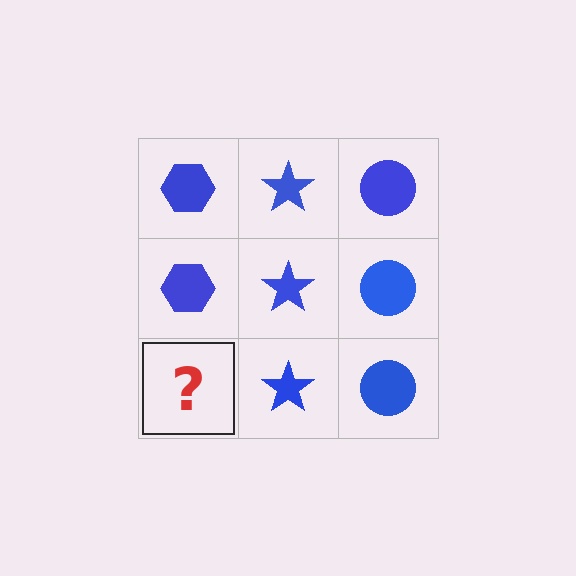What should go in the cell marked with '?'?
The missing cell should contain a blue hexagon.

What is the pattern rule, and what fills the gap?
The rule is that each column has a consistent shape. The gap should be filled with a blue hexagon.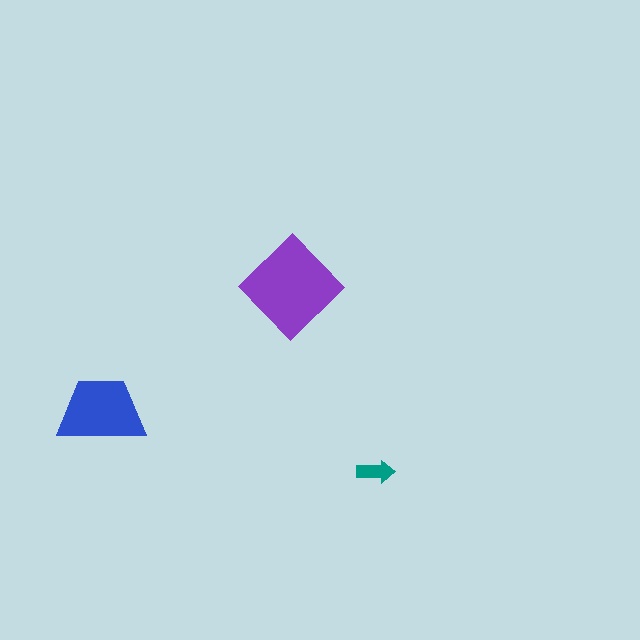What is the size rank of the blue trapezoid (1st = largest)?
2nd.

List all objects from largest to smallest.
The purple diamond, the blue trapezoid, the teal arrow.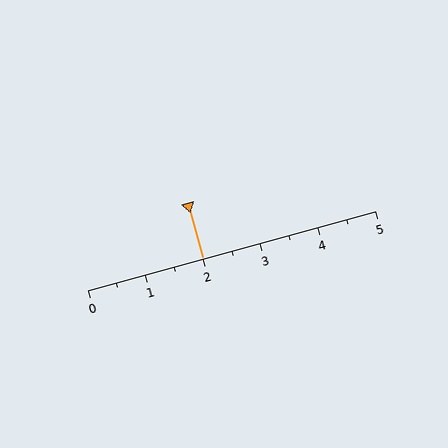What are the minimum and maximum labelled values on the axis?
The axis runs from 0 to 5.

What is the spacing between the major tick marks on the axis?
The major ticks are spaced 1 apart.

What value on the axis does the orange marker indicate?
The marker indicates approximately 2.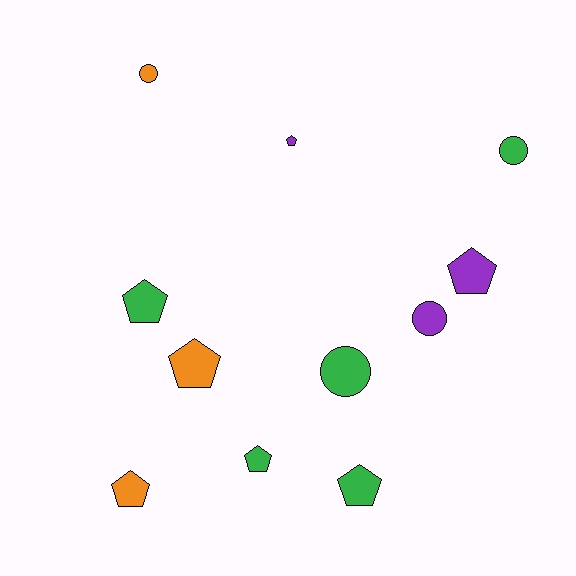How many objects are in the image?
There are 11 objects.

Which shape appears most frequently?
Pentagon, with 7 objects.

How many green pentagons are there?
There are 3 green pentagons.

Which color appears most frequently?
Green, with 5 objects.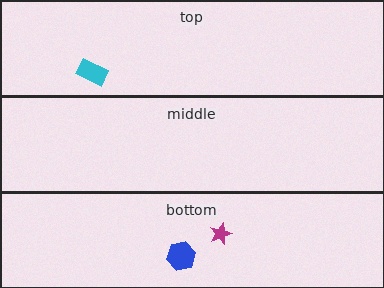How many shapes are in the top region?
1.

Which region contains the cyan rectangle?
The top region.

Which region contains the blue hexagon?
The bottom region.